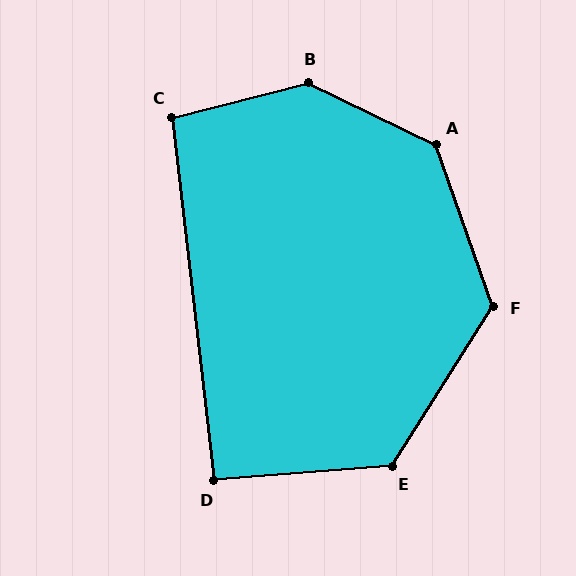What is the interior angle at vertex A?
Approximately 135 degrees (obtuse).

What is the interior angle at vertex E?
Approximately 127 degrees (obtuse).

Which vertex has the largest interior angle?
B, at approximately 140 degrees.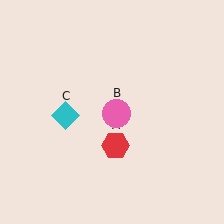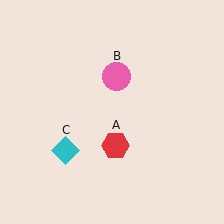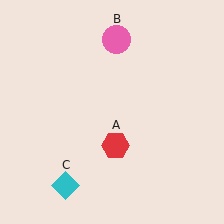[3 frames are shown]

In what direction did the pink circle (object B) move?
The pink circle (object B) moved up.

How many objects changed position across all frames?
2 objects changed position: pink circle (object B), cyan diamond (object C).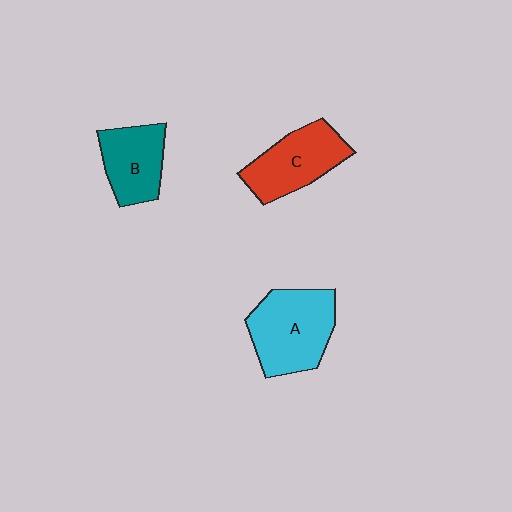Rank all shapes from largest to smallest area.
From largest to smallest: A (cyan), C (red), B (teal).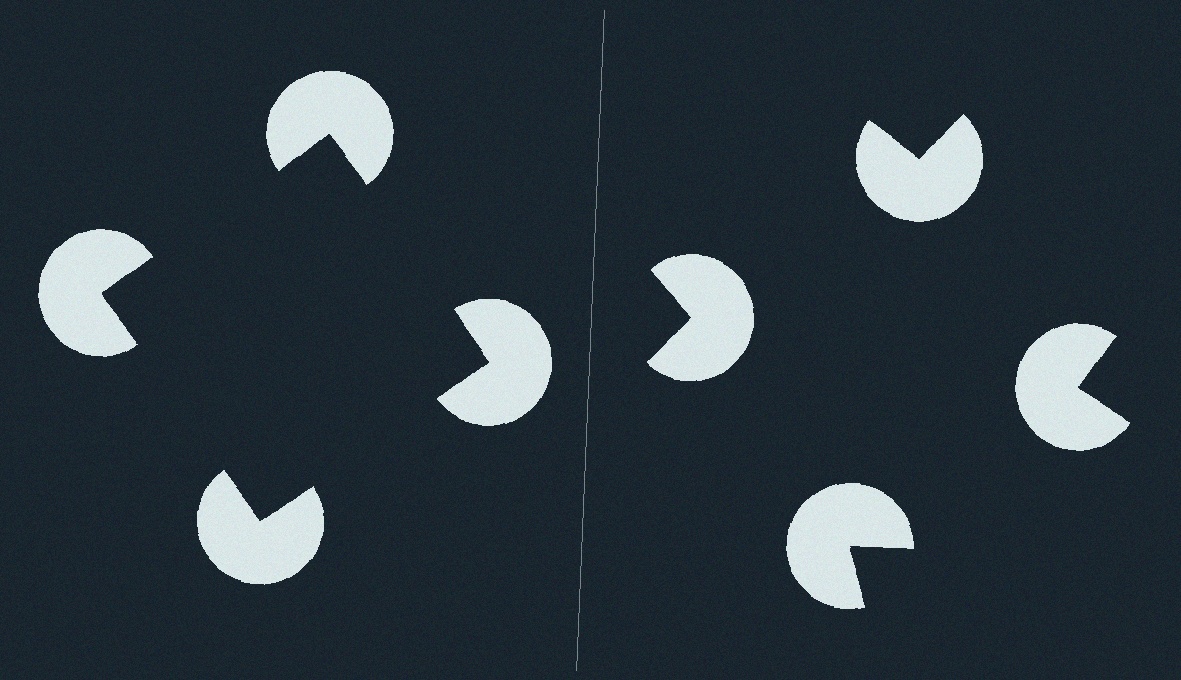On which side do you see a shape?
An illusory square appears on the left side. On the right side the wedge cuts are rotated, so no coherent shape forms.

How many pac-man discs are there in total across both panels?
8 — 4 on each side.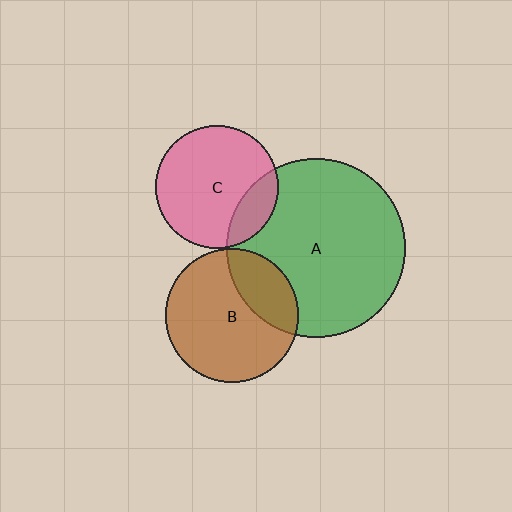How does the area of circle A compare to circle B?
Approximately 1.8 times.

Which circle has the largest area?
Circle A (green).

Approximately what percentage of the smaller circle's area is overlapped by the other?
Approximately 20%.